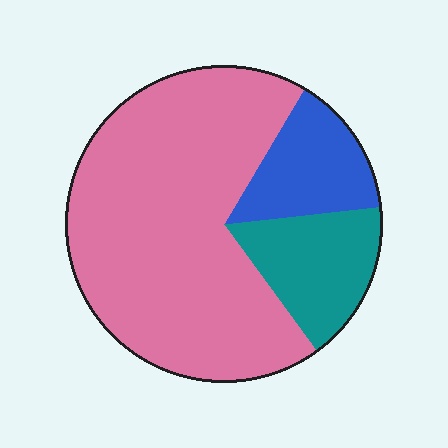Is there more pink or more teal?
Pink.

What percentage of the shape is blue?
Blue covers around 15% of the shape.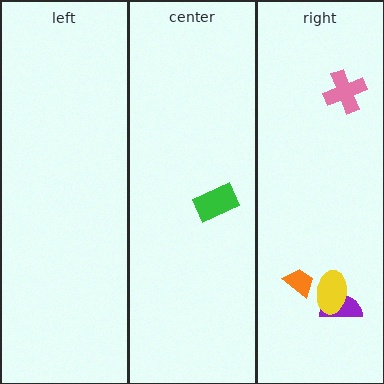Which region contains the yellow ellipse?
The right region.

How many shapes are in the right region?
4.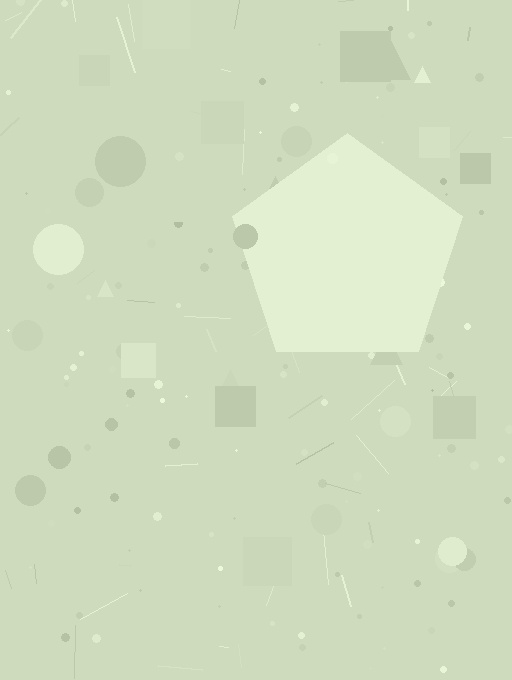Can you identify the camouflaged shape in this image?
The camouflaged shape is a pentagon.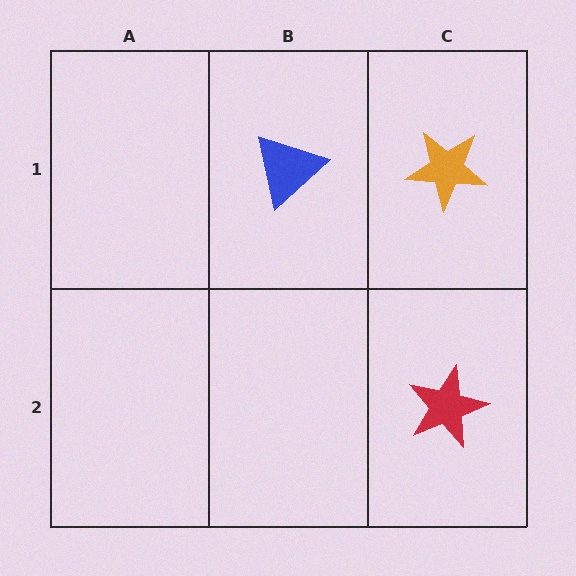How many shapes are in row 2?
1 shape.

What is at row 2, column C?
A red star.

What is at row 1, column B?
A blue triangle.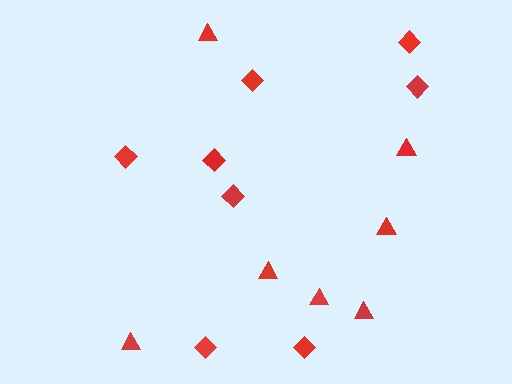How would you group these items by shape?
There are 2 groups: one group of diamonds (8) and one group of triangles (7).